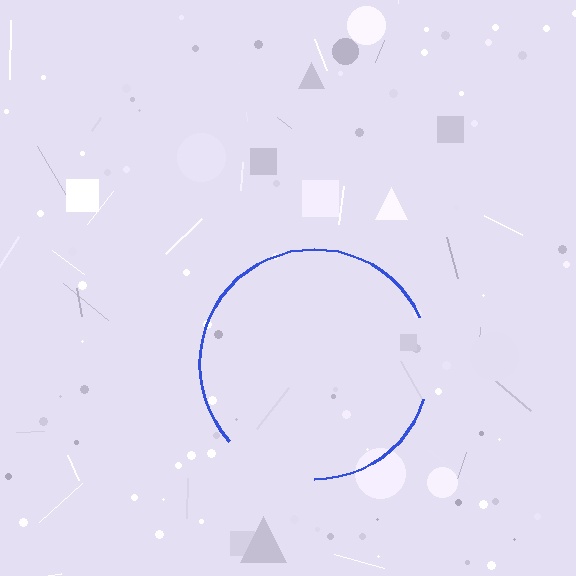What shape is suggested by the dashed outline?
The dashed outline suggests a circle.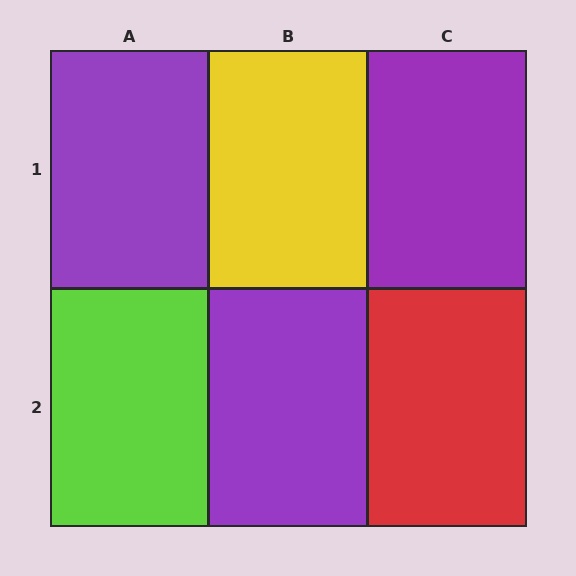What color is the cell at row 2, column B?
Purple.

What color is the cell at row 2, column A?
Lime.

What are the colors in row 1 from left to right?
Purple, yellow, purple.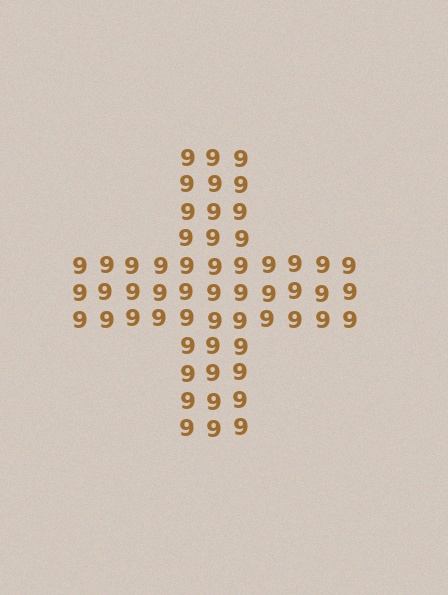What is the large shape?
The large shape is a cross.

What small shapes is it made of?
It is made of small digit 9's.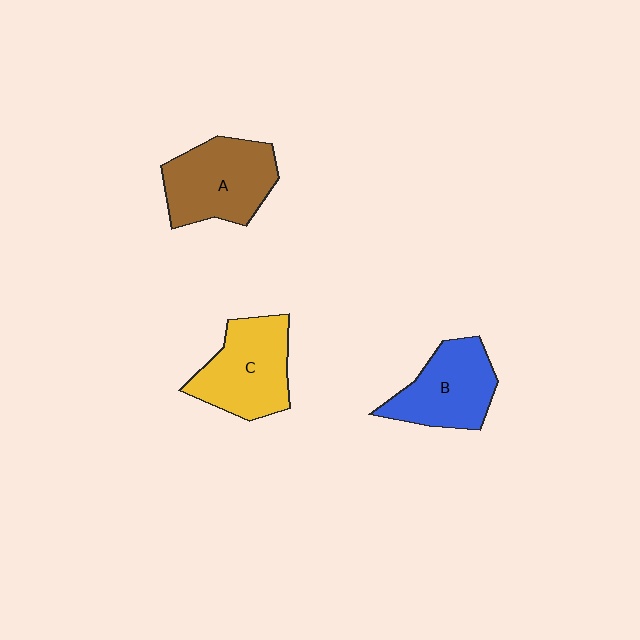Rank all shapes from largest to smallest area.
From largest to smallest: A (brown), C (yellow), B (blue).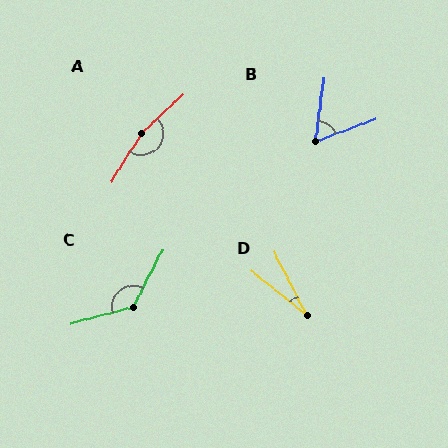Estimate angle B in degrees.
Approximately 62 degrees.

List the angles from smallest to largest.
D (25°), B (62°), C (133°), A (165°).